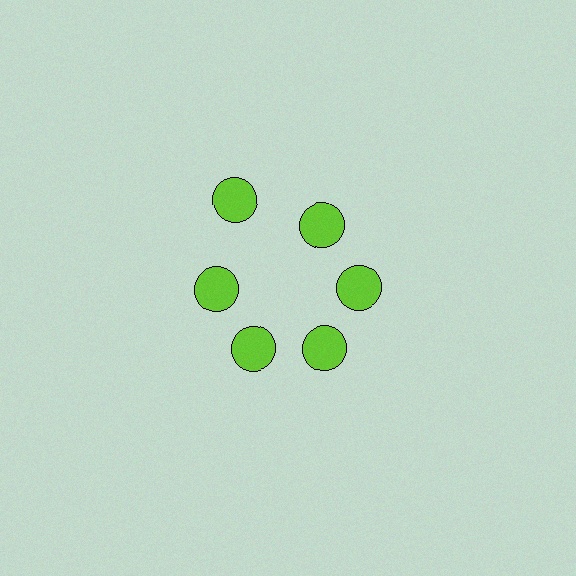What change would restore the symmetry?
The symmetry would be restored by moving it inward, back onto the ring so that all 6 circles sit at equal angles and equal distance from the center.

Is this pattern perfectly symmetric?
No. The 6 lime circles are arranged in a ring, but one element near the 11 o'clock position is pushed outward from the center, breaking the 6-fold rotational symmetry.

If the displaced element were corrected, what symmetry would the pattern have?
It would have 6-fold rotational symmetry — the pattern would map onto itself every 60 degrees.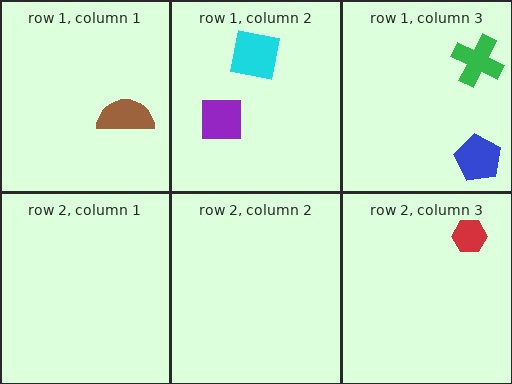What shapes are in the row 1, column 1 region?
The brown semicircle.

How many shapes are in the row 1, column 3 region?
2.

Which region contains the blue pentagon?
The row 1, column 3 region.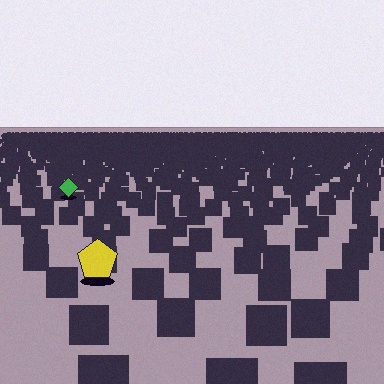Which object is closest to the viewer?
The yellow pentagon is closest. The texture marks near it are larger and more spread out.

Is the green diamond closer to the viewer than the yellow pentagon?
No. The yellow pentagon is closer — you can tell from the texture gradient: the ground texture is coarser near it.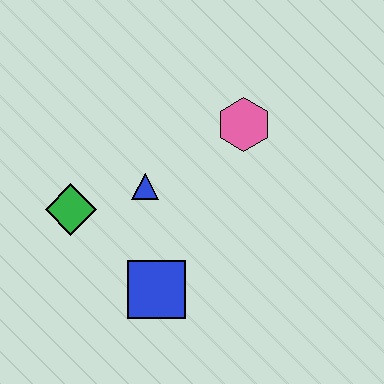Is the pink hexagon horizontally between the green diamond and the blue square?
No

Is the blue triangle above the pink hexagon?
No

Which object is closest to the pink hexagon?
The blue triangle is closest to the pink hexagon.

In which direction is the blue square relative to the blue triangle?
The blue square is below the blue triangle.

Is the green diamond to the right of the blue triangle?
No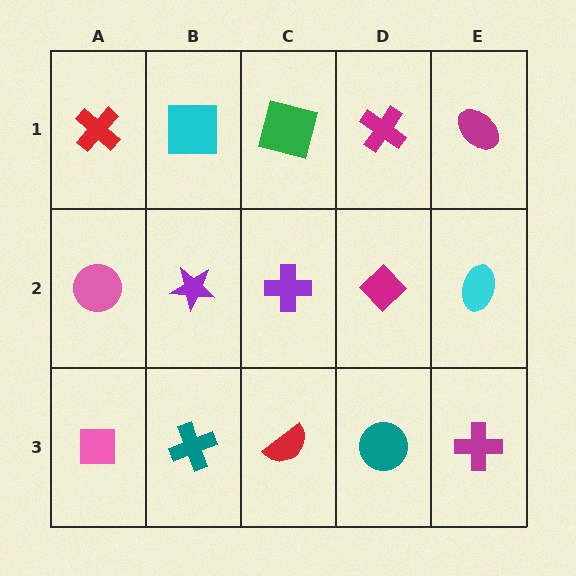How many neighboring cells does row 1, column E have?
2.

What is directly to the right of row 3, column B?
A red semicircle.